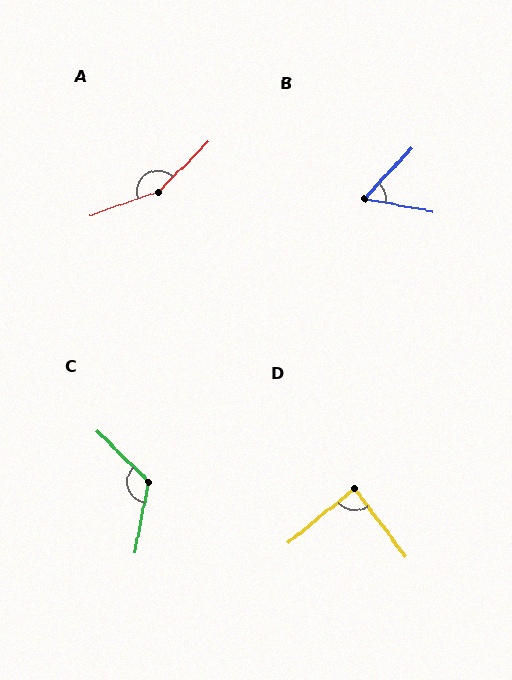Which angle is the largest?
A, at approximately 155 degrees.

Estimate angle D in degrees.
Approximately 88 degrees.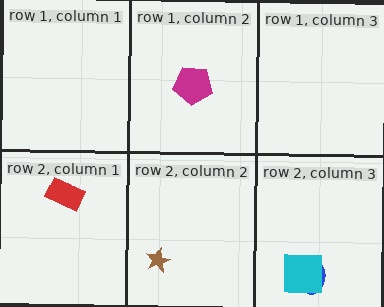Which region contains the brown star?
The row 2, column 2 region.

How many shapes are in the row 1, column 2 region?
1.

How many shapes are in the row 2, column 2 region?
1.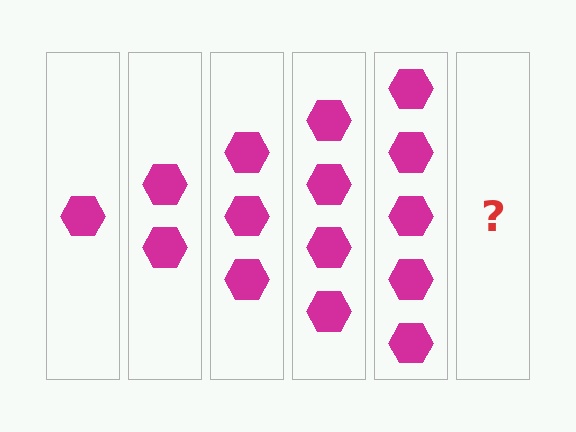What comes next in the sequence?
The next element should be 6 hexagons.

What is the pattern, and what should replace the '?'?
The pattern is that each step adds one more hexagon. The '?' should be 6 hexagons.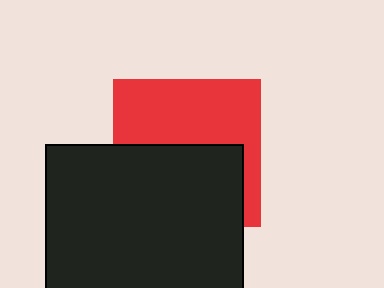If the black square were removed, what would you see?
You would see the complete red square.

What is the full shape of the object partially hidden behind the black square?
The partially hidden object is a red square.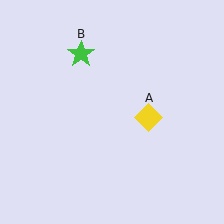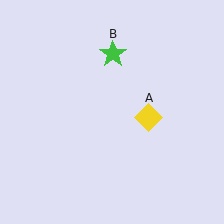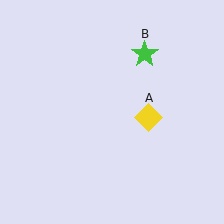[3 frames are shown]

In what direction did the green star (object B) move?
The green star (object B) moved right.